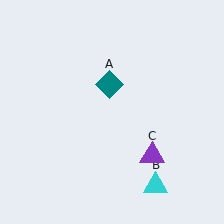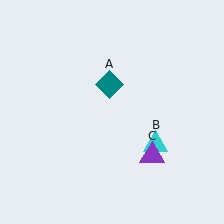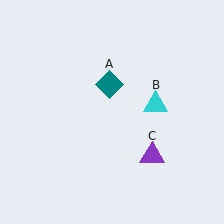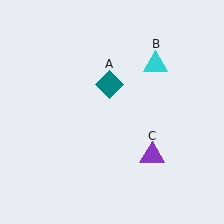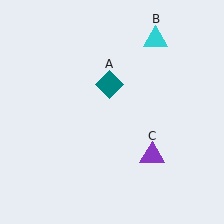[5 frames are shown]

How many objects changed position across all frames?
1 object changed position: cyan triangle (object B).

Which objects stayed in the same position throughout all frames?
Teal diamond (object A) and purple triangle (object C) remained stationary.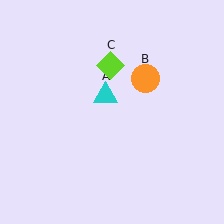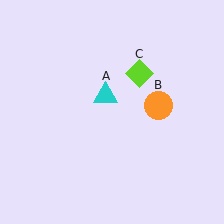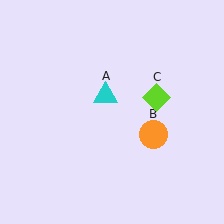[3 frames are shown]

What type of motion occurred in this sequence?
The orange circle (object B), lime diamond (object C) rotated clockwise around the center of the scene.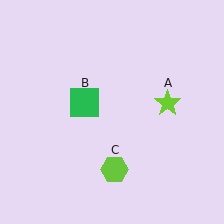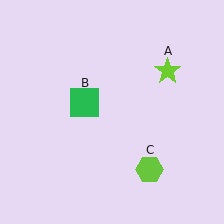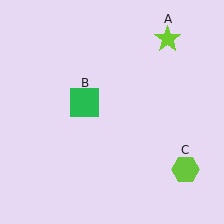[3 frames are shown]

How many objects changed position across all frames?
2 objects changed position: lime star (object A), lime hexagon (object C).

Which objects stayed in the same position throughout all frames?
Green square (object B) remained stationary.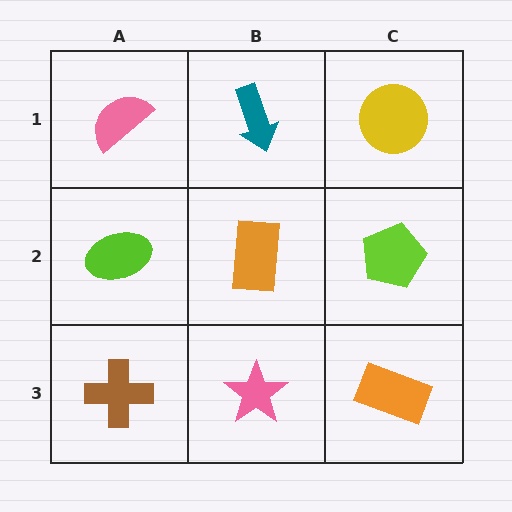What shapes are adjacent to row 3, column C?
A lime pentagon (row 2, column C), a pink star (row 3, column B).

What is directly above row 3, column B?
An orange rectangle.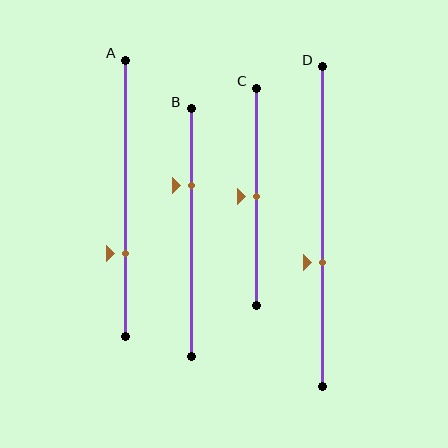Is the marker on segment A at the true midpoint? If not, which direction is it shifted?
No, the marker on segment A is shifted downward by about 20% of the segment length.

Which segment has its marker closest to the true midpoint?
Segment C has its marker closest to the true midpoint.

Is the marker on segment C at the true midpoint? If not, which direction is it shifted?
Yes, the marker on segment C is at the true midpoint.